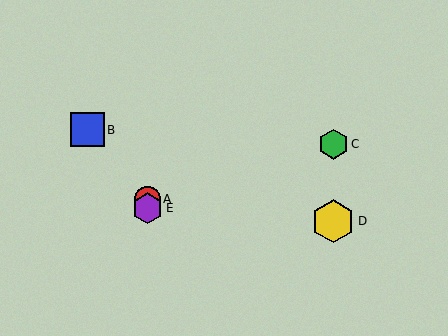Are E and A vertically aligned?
Yes, both are at x≈147.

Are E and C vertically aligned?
No, E is at x≈147 and C is at x≈333.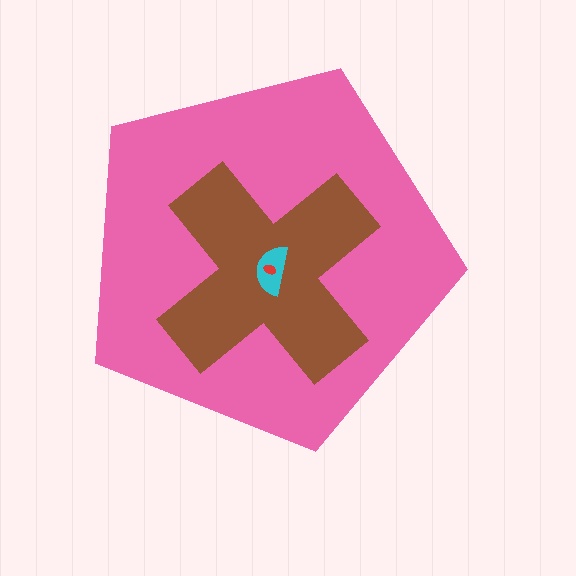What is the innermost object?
The red ellipse.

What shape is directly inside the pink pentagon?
The brown cross.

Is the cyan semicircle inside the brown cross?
Yes.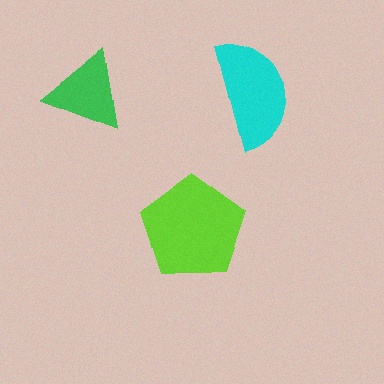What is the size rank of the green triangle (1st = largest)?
3rd.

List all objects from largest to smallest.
The lime pentagon, the cyan semicircle, the green triangle.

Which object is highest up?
The green triangle is topmost.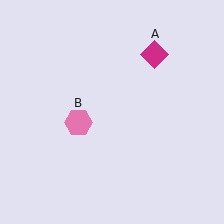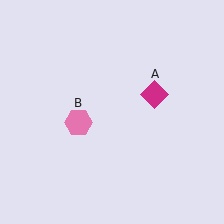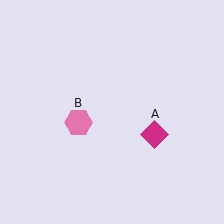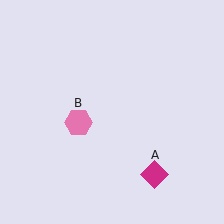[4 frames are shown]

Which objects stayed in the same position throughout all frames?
Pink hexagon (object B) remained stationary.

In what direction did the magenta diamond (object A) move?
The magenta diamond (object A) moved down.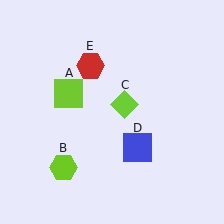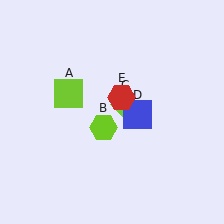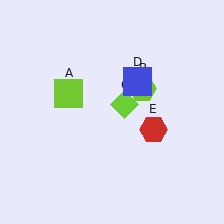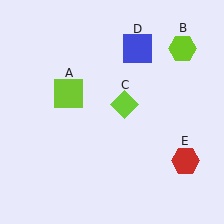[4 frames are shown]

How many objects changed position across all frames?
3 objects changed position: lime hexagon (object B), blue square (object D), red hexagon (object E).